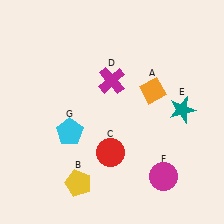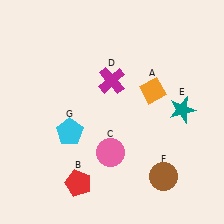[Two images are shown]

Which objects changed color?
B changed from yellow to red. C changed from red to pink. F changed from magenta to brown.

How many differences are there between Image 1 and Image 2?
There are 3 differences between the two images.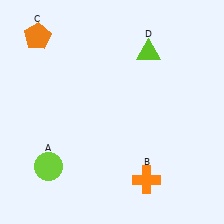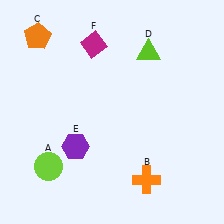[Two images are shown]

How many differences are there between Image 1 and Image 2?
There are 2 differences between the two images.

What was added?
A purple hexagon (E), a magenta diamond (F) were added in Image 2.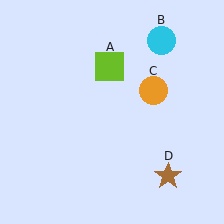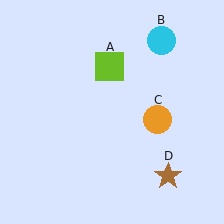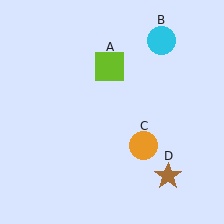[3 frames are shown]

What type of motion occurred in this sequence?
The orange circle (object C) rotated clockwise around the center of the scene.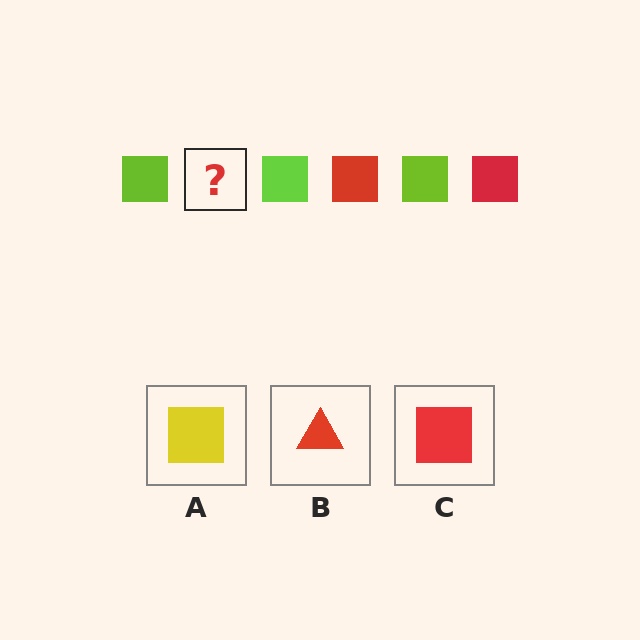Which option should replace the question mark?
Option C.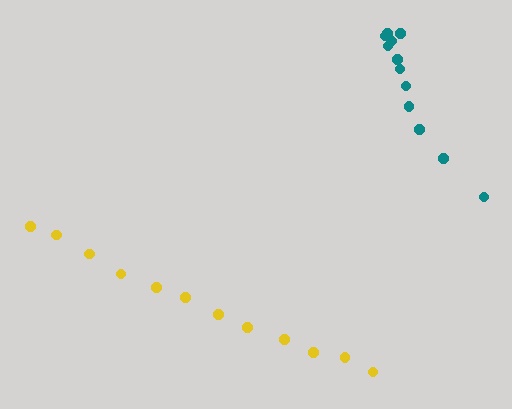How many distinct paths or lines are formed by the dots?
There are 2 distinct paths.